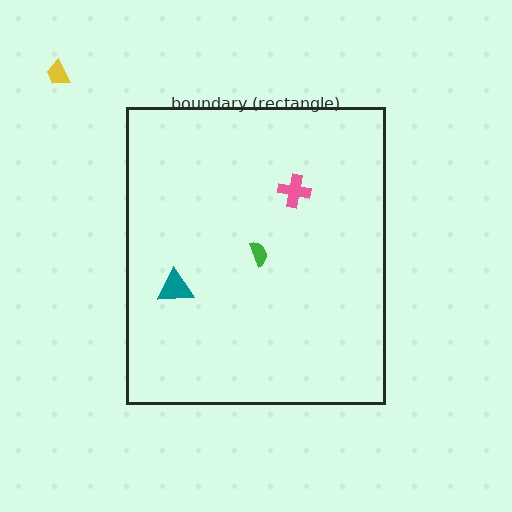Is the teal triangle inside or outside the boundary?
Inside.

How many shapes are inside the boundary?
3 inside, 1 outside.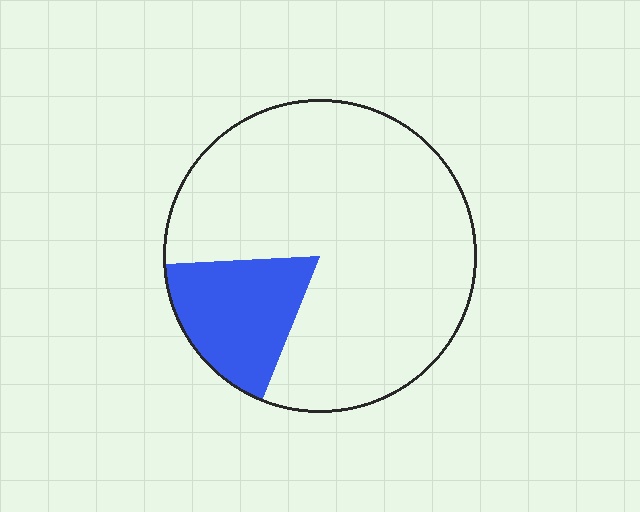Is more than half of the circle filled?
No.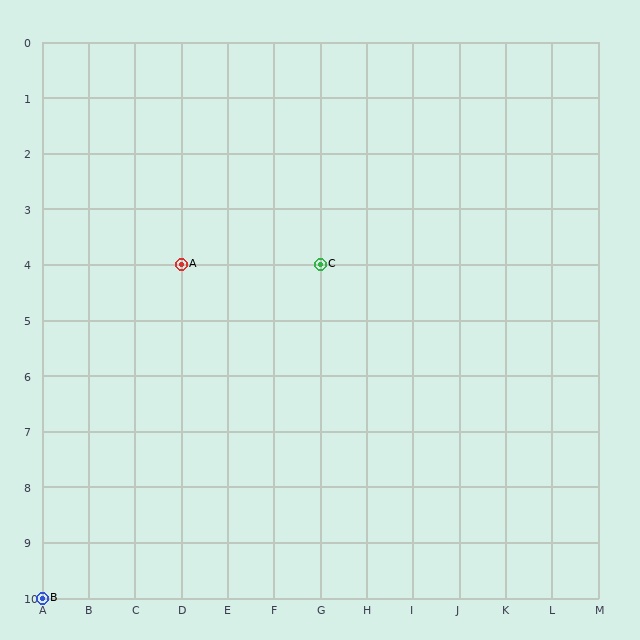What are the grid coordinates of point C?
Point C is at grid coordinates (G, 4).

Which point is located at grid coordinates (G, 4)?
Point C is at (G, 4).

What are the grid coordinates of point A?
Point A is at grid coordinates (D, 4).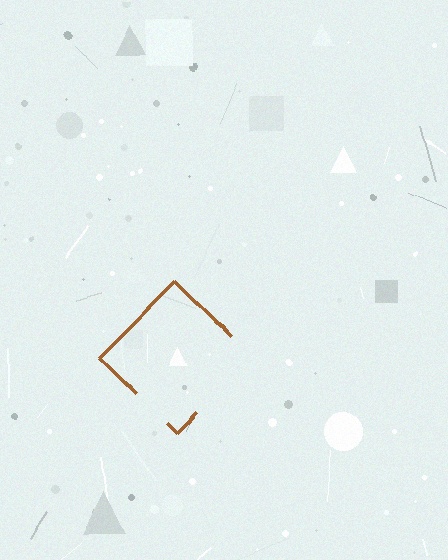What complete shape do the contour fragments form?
The contour fragments form a diamond.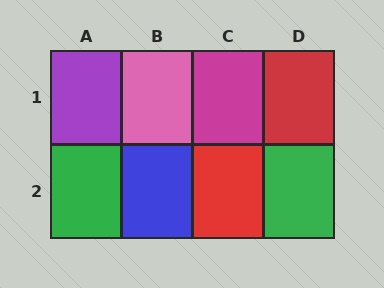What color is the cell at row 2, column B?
Blue.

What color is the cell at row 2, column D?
Green.